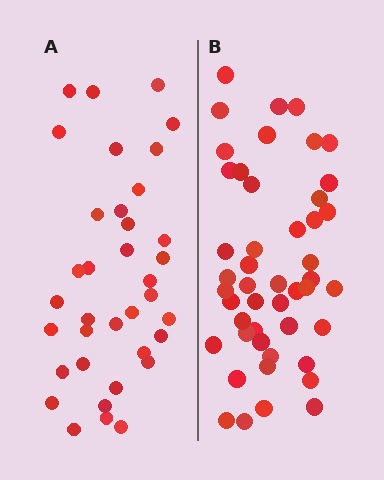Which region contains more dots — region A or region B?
Region B (the right region) has more dots.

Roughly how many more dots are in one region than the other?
Region B has roughly 12 or so more dots than region A.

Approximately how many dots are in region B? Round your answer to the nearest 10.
About 50 dots. (The exact count is 47, which rounds to 50.)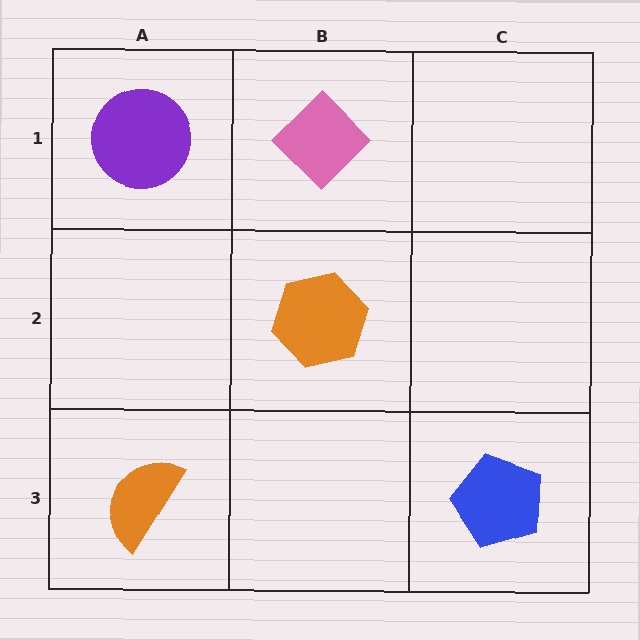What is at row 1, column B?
A pink diamond.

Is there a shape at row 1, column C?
No, that cell is empty.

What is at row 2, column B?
An orange hexagon.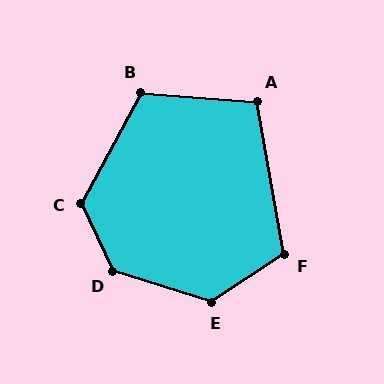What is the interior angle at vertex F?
Approximately 113 degrees (obtuse).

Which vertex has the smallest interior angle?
A, at approximately 104 degrees.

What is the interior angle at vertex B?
Approximately 114 degrees (obtuse).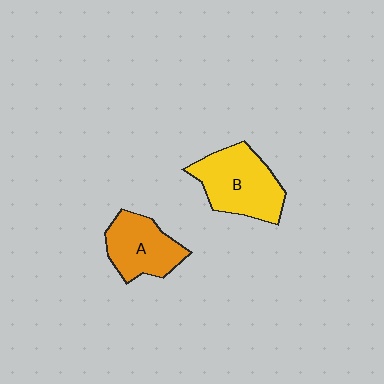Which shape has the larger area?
Shape B (yellow).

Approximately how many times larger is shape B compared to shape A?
Approximately 1.3 times.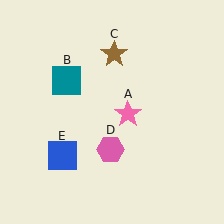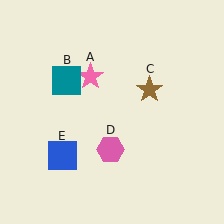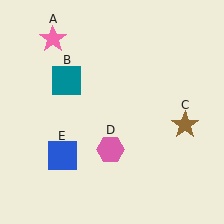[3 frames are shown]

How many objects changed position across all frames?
2 objects changed position: pink star (object A), brown star (object C).